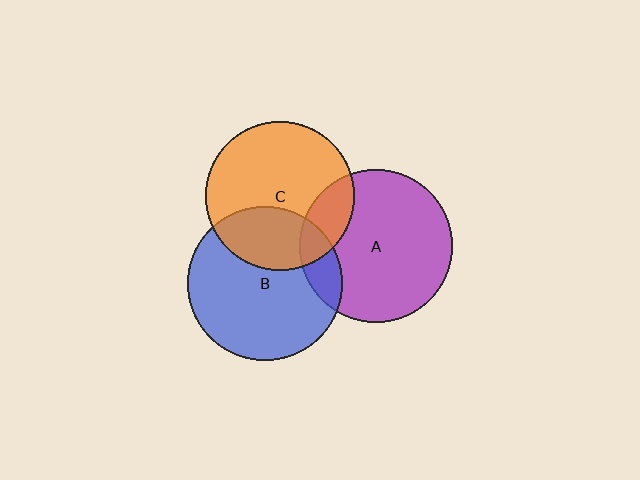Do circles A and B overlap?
Yes.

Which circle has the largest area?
Circle B (blue).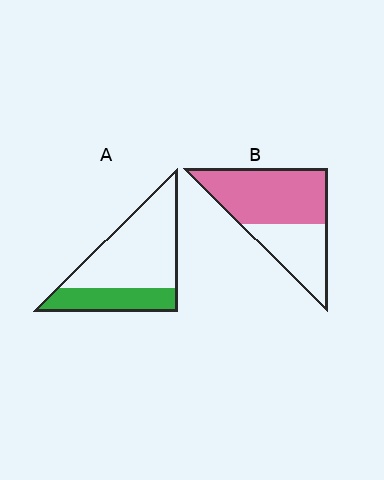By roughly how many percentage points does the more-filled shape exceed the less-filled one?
By roughly 30 percentage points (B over A).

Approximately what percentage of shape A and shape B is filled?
A is approximately 30% and B is approximately 65%.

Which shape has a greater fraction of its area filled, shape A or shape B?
Shape B.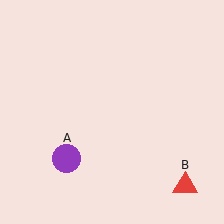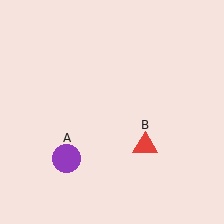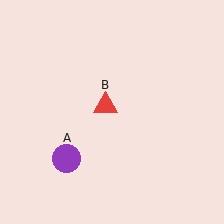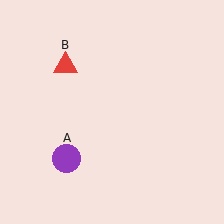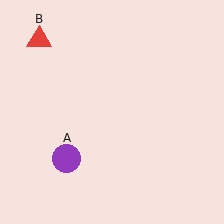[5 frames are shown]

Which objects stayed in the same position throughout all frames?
Purple circle (object A) remained stationary.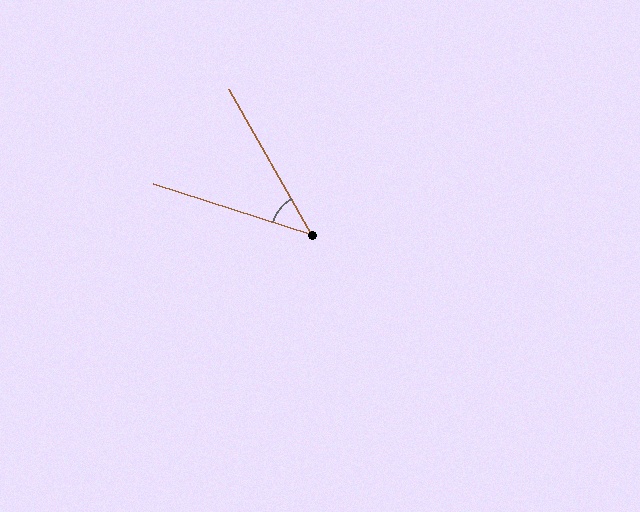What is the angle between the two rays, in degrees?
Approximately 42 degrees.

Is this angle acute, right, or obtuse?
It is acute.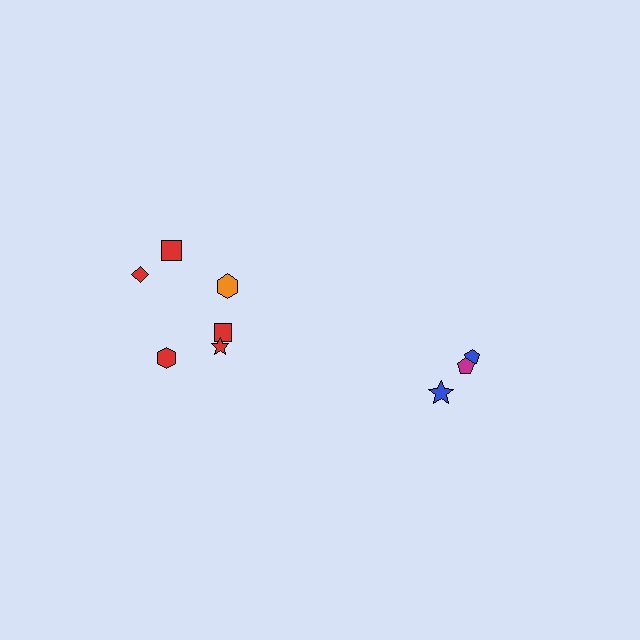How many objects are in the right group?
There are 3 objects.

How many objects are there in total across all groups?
There are 9 objects.